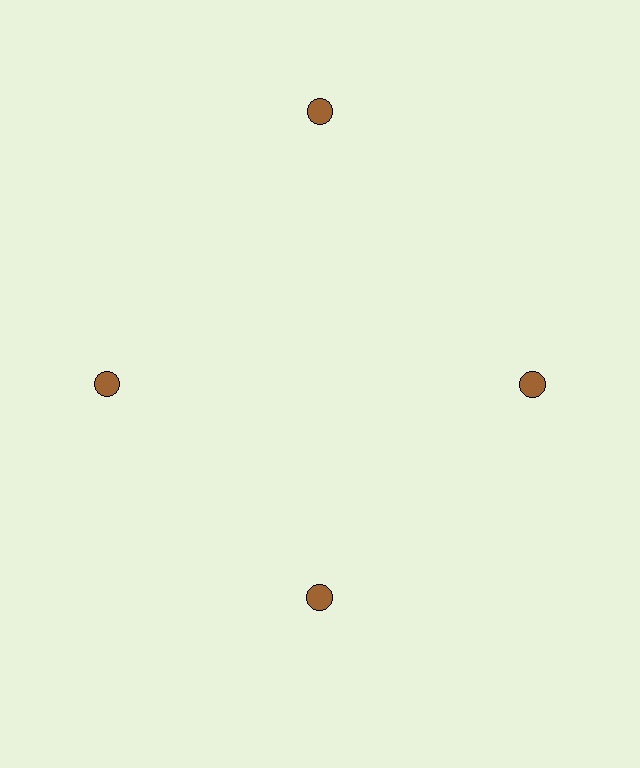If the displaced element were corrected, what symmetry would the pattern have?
It would have 4-fold rotational symmetry — the pattern would map onto itself every 90 degrees.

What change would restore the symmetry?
The symmetry would be restored by moving it inward, back onto the ring so that all 4 circles sit at equal angles and equal distance from the center.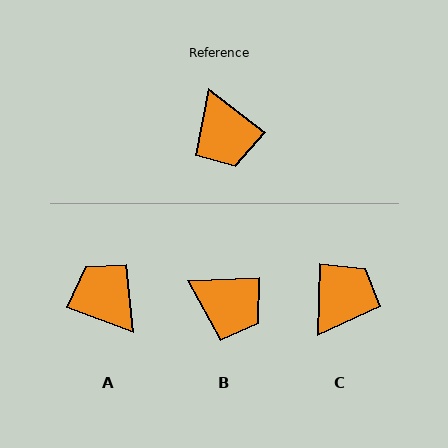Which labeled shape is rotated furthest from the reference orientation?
A, about 163 degrees away.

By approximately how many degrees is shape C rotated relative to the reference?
Approximately 126 degrees counter-clockwise.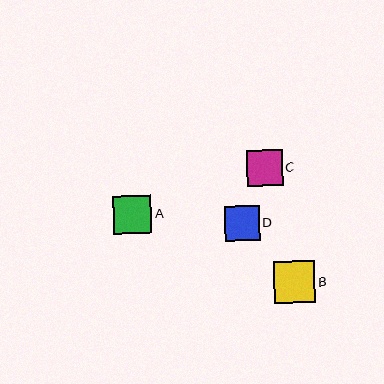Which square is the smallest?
Square D is the smallest with a size of approximately 35 pixels.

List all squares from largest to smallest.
From largest to smallest: B, A, C, D.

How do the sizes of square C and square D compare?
Square C and square D are approximately the same size.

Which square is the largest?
Square B is the largest with a size of approximately 42 pixels.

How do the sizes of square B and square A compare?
Square B and square A are approximately the same size.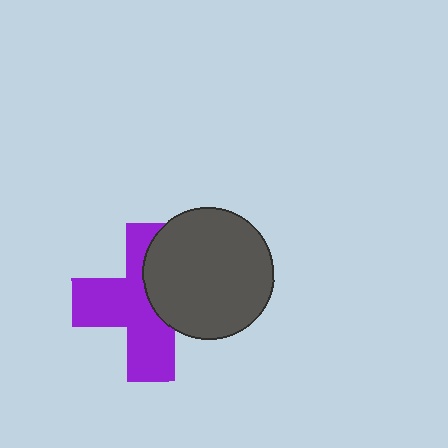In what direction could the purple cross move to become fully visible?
The purple cross could move left. That would shift it out from behind the dark gray circle entirely.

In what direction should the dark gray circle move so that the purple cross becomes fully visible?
The dark gray circle should move right. That is the shortest direction to clear the overlap and leave the purple cross fully visible.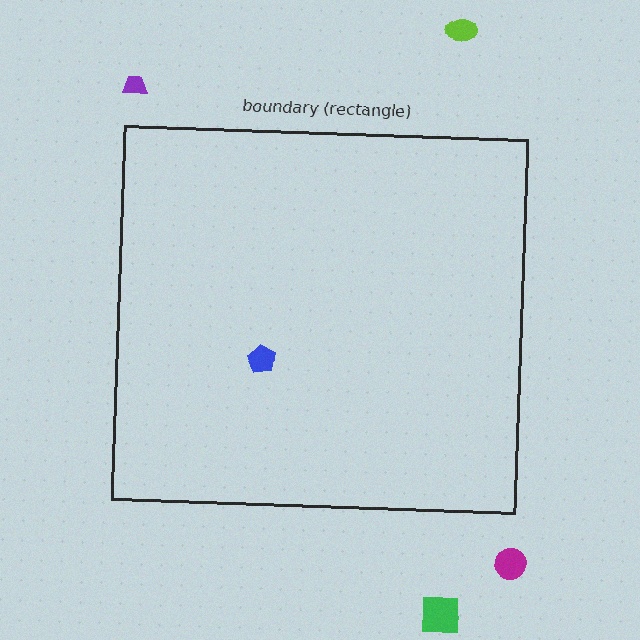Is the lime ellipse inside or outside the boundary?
Outside.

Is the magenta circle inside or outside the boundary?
Outside.